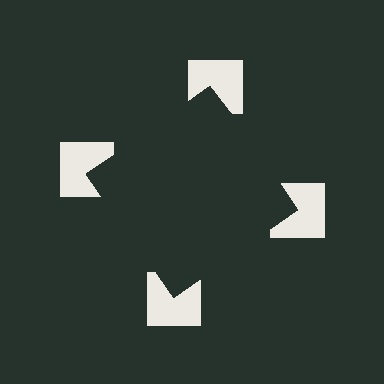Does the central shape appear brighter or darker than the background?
It typically appears slightly darker than the background, even though no actual brightness change is drawn.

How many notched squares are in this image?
There are 4 — one at each vertex of the illusory square.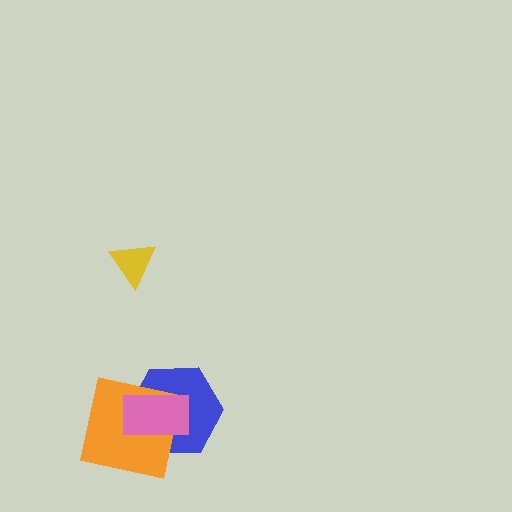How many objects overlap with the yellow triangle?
0 objects overlap with the yellow triangle.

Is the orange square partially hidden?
Yes, it is partially covered by another shape.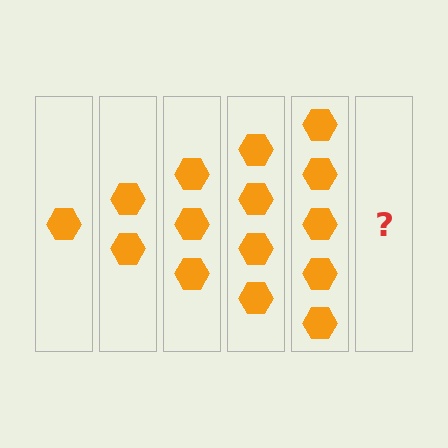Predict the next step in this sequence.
The next step is 6 hexagons.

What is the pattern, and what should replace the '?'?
The pattern is that each step adds one more hexagon. The '?' should be 6 hexagons.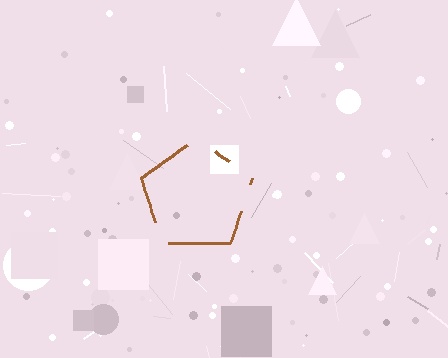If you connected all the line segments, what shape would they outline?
They would outline a pentagon.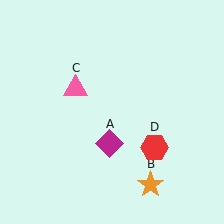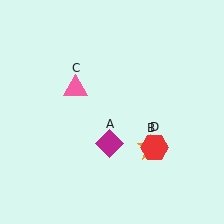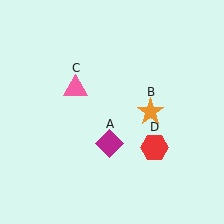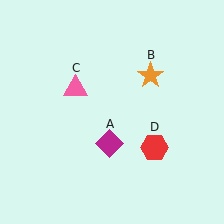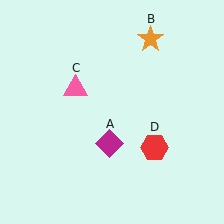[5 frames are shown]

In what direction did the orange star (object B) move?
The orange star (object B) moved up.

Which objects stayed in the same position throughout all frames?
Magenta diamond (object A) and pink triangle (object C) and red hexagon (object D) remained stationary.